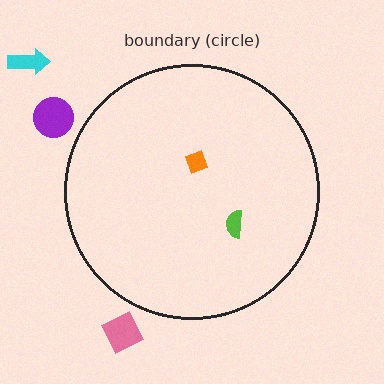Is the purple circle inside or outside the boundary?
Outside.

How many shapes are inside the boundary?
2 inside, 3 outside.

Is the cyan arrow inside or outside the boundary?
Outside.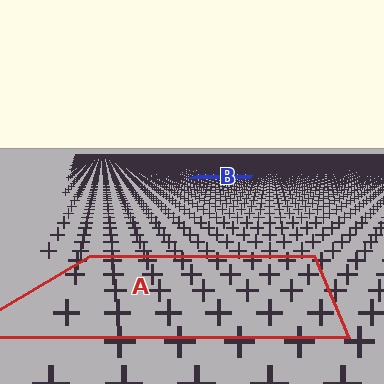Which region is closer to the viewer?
Region A is closer. The texture elements there are larger and more spread out.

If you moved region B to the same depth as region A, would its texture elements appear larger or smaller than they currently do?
They would appear larger. At a closer depth, the same texture elements are projected at a bigger on-screen size.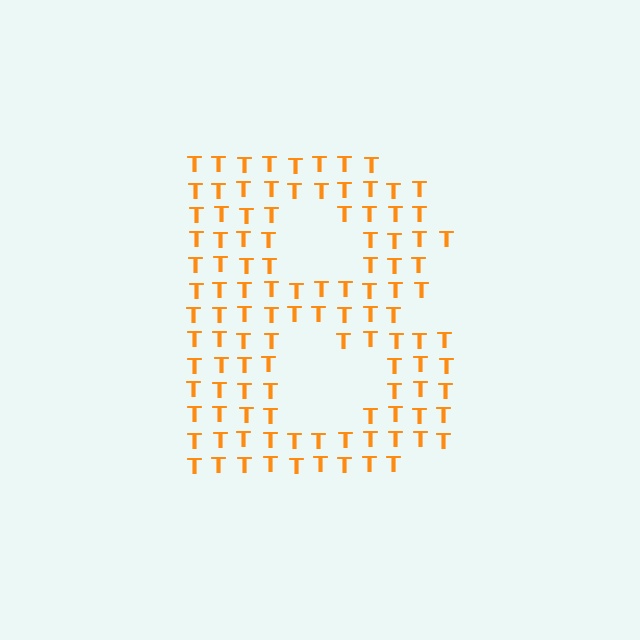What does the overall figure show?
The overall figure shows the letter B.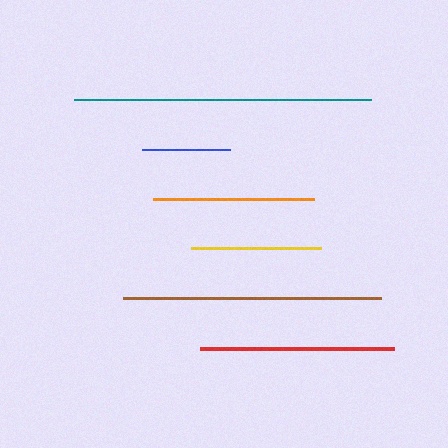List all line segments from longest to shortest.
From longest to shortest: teal, brown, red, orange, yellow, blue.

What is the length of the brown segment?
The brown segment is approximately 257 pixels long.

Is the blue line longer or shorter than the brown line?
The brown line is longer than the blue line.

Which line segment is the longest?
The teal line is the longest at approximately 297 pixels.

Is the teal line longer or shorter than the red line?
The teal line is longer than the red line.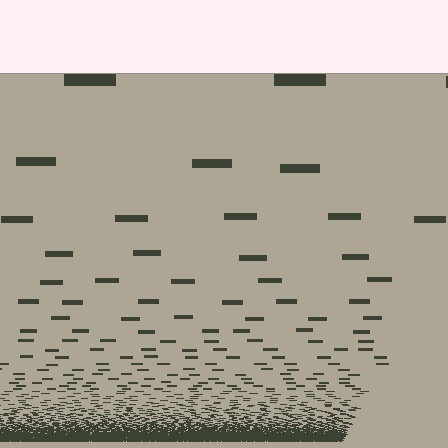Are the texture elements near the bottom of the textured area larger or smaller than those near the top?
Smaller. The gradient is inverted — elements near the bottom are smaller and denser.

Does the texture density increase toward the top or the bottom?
Density increases toward the bottom.